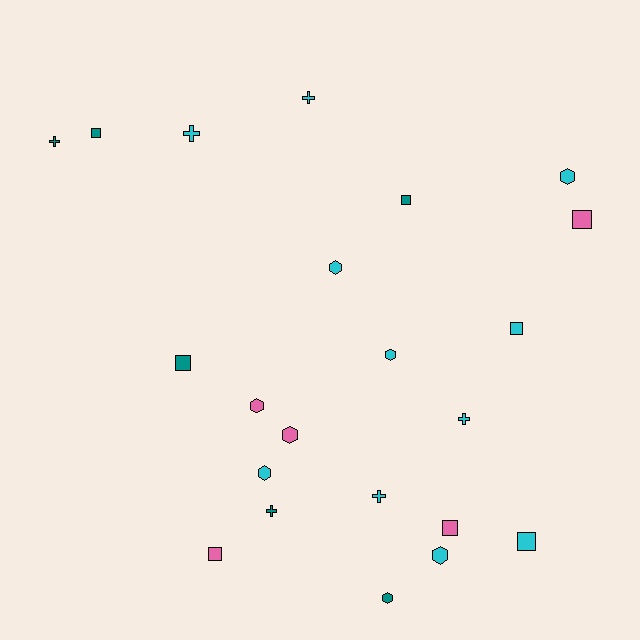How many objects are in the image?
There are 22 objects.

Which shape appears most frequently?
Hexagon, with 8 objects.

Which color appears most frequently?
Cyan, with 11 objects.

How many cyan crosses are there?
There are 4 cyan crosses.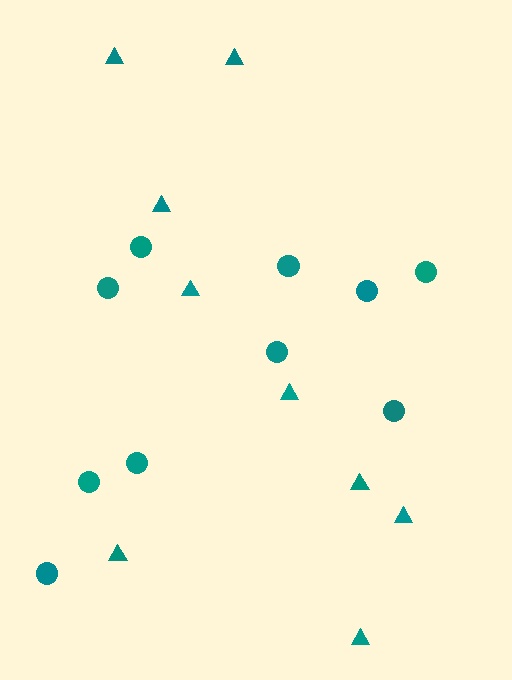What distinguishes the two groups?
There are 2 groups: one group of triangles (9) and one group of circles (10).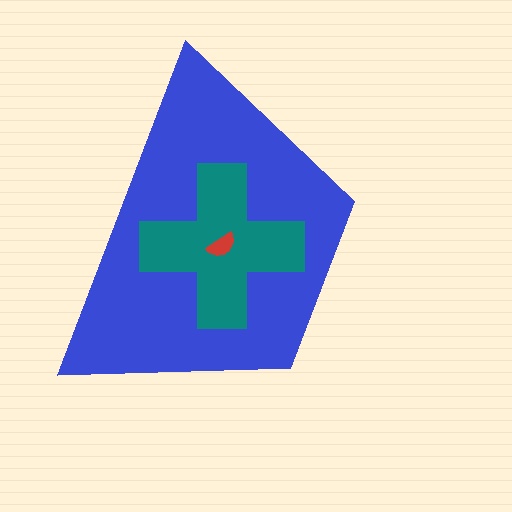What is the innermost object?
The red semicircle.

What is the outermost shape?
The blue trapezoid.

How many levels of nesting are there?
3.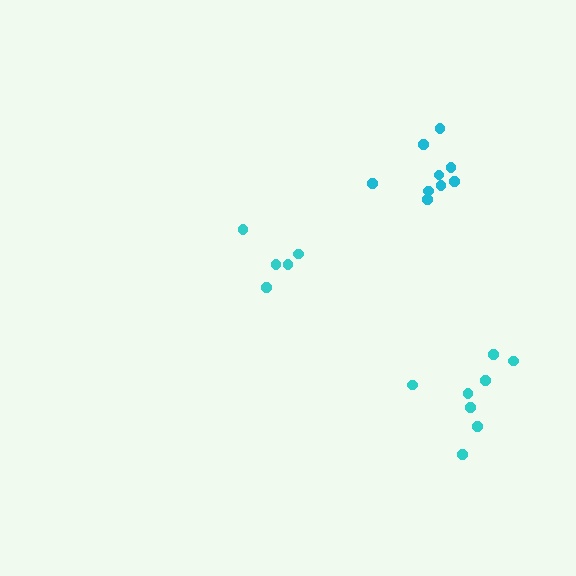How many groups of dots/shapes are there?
There are 3 groups.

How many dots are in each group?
Group 1: 5 dots, Group 2: 9 dots, Group 3: 8 dots (22 total).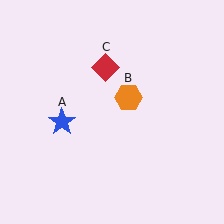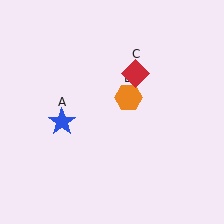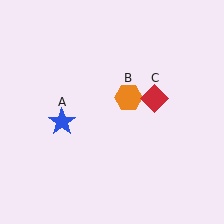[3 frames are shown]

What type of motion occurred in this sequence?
The red diamond (object C) rotated clockwise around the center of the scene.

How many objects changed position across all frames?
1 object changed position: red diamond (object C).